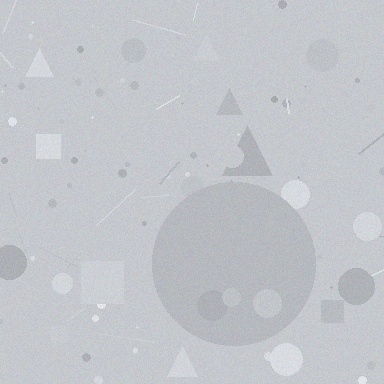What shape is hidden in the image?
A circle is hidden in the image.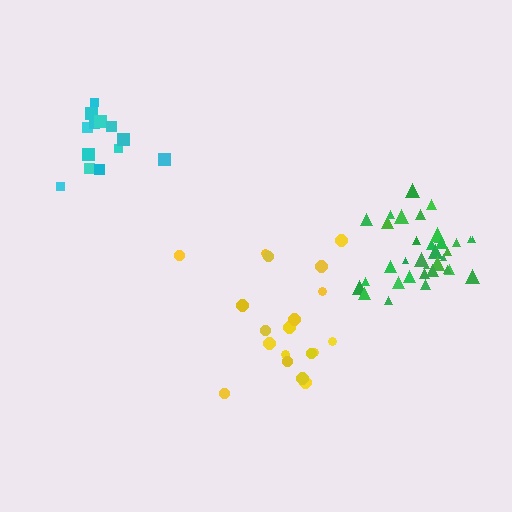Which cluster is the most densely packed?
Green.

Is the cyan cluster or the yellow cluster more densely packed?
Cyan.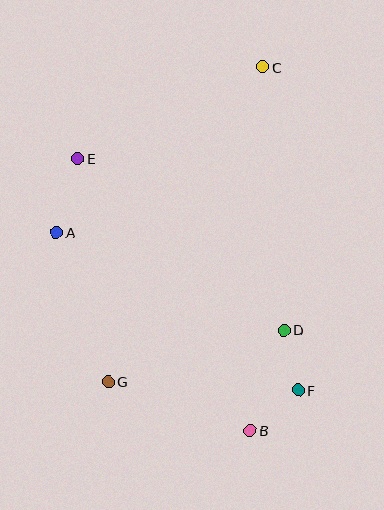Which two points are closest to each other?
Points D and F are closest to each other.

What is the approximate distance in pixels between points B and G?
The distance between B and G is approximately 150 pixels.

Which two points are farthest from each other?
Points B and C are farthest from each other.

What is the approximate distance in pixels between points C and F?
The distance between C and F is approximately 325 pixels.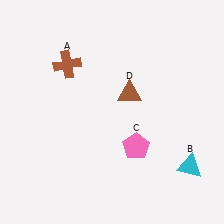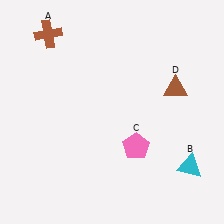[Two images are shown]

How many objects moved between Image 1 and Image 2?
2 objects moved between the two images.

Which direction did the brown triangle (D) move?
The brown triangle (D) moved right.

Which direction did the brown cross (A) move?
The brown cross (A) moved up.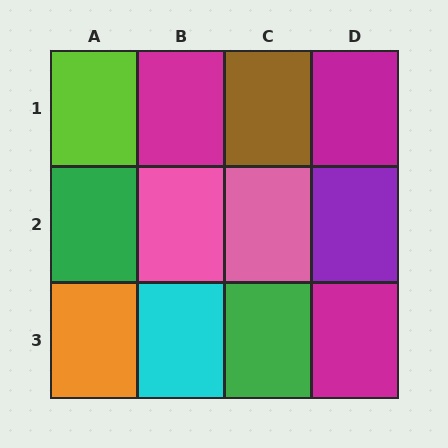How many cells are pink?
2 cells are pink.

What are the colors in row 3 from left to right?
Orange, cyan, green, magenta.